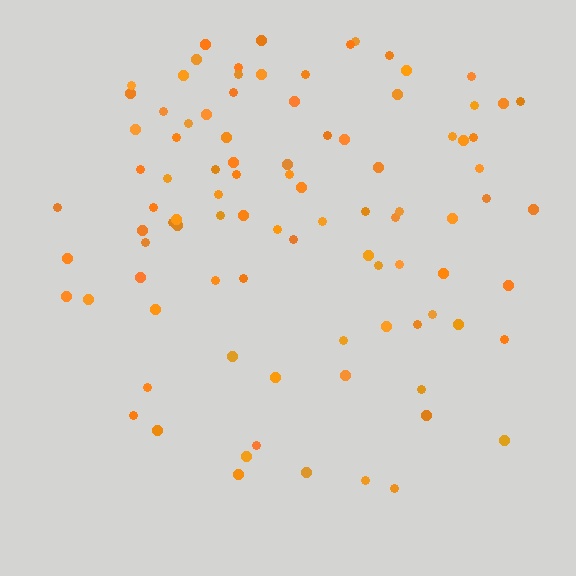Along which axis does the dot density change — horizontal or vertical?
Vertical.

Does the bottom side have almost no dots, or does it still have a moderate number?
Still a moderate number, just noticeably fewer than the top.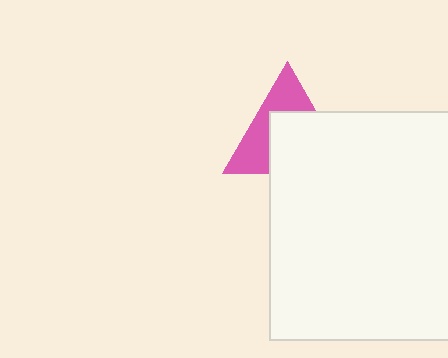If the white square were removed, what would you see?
You would see the complete pink triangle.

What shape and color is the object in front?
The object in front is a white square.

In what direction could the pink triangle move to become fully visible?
The pink triangle could move up. That would shift it out from behind the white square entirely.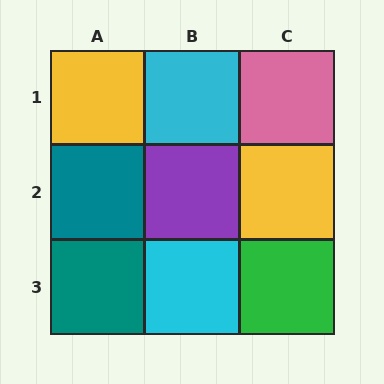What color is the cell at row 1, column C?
Pink.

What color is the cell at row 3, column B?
Cyan.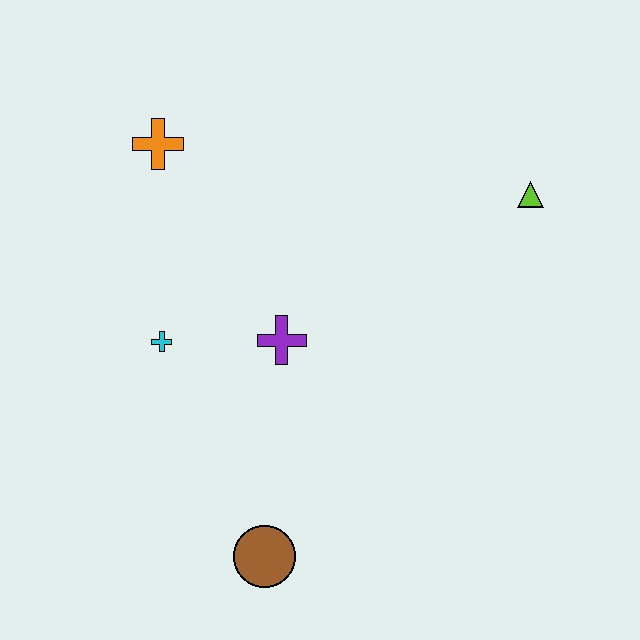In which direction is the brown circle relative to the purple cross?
The brown circle is below the purple cross.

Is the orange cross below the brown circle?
No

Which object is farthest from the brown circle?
The lime triangle is farthest from the brown circle.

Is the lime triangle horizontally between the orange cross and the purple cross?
No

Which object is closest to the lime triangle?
The purple cross is closest to the lime triangle.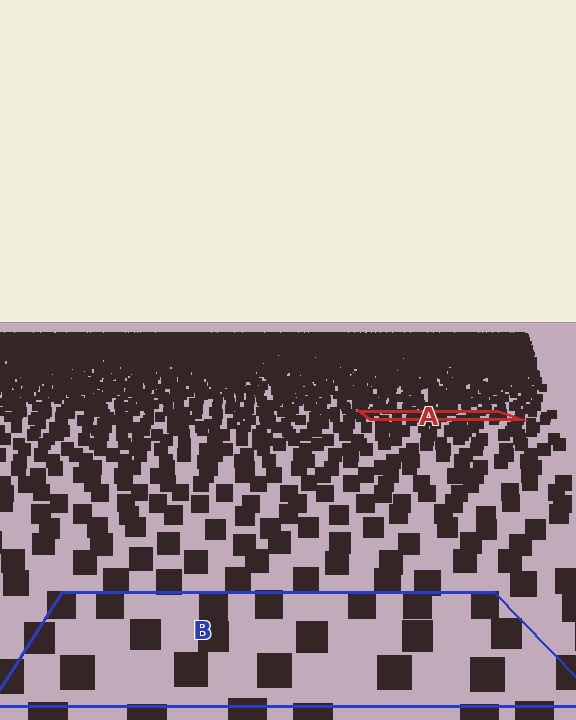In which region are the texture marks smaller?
The texture marks are smaller in region A, because it is farther away.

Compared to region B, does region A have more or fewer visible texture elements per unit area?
Region A has more texture elements per unit area — they are packed more densely because it is farther away.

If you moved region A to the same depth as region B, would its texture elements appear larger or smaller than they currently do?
They would appear larger. At a closer depth, the same texture elements are projected at a bigger on-screen size.